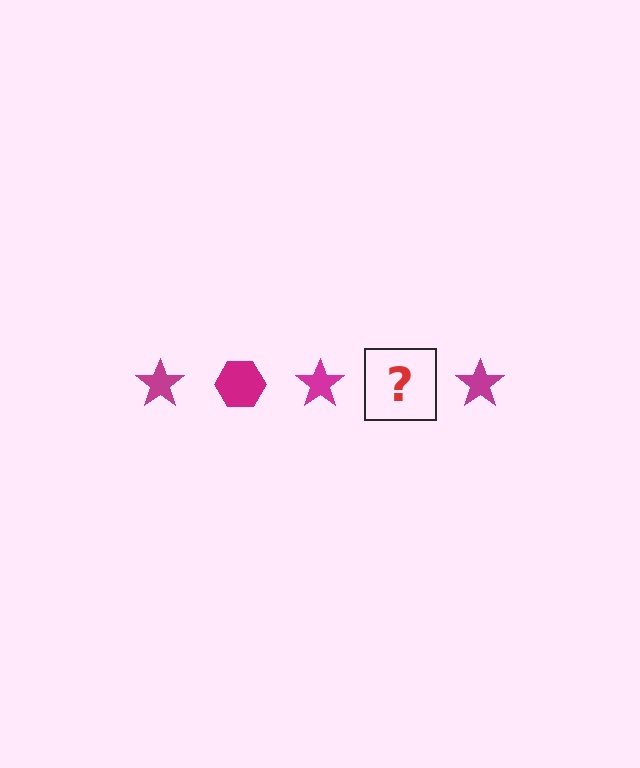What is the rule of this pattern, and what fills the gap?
The rule is that the pattern cycles through star, hexagon shapes in magenta. The gap should be filled with a magenta hexagon.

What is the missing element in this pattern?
The missing element is a magenta hexagon.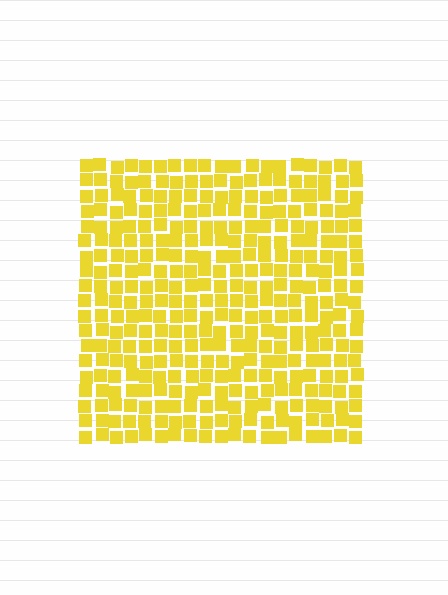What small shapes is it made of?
It is made of small squares.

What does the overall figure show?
The overall figure shows a square.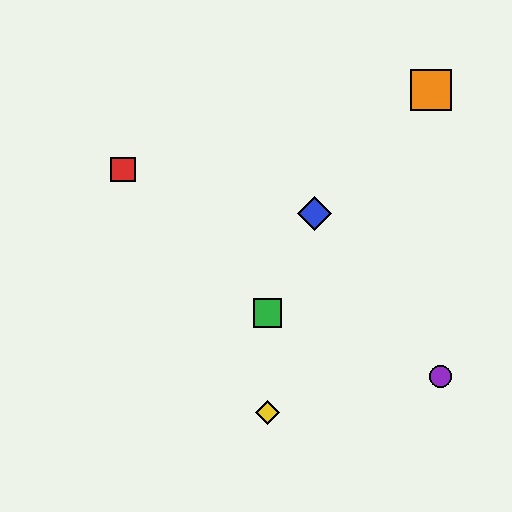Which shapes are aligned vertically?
The green square, the yellow diamond are aligned vertically.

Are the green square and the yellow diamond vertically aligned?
Yes, both are at x≈267.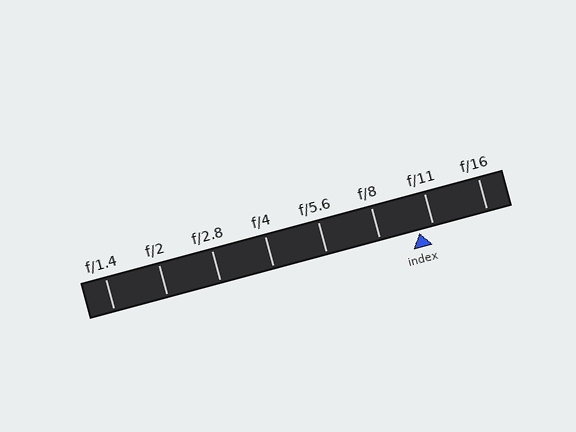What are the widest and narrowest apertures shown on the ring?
The widest aperture shown is f/1.4 and the narrowest is f/16.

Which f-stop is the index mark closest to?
The index mark is closest to f/11.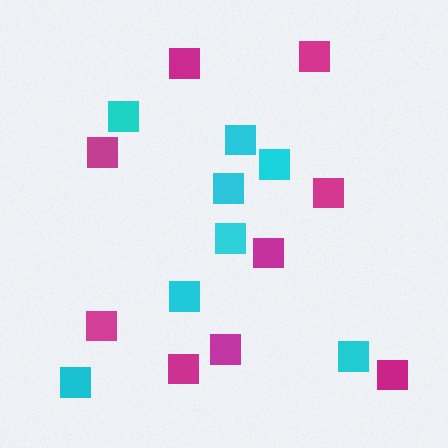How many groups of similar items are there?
There are 2 groups: one group of cyan squares (8) and one group of magenta squares (9).